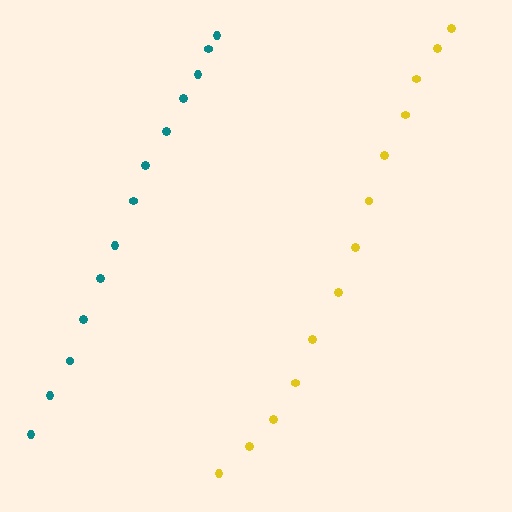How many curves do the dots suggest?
There are 2 distinct paths.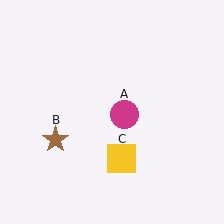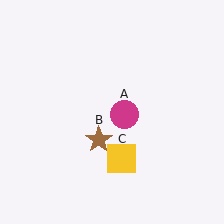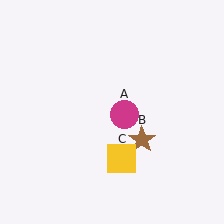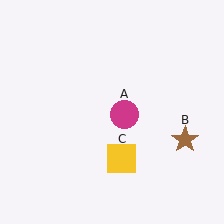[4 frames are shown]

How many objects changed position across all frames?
1 object changed position: brown star (object B).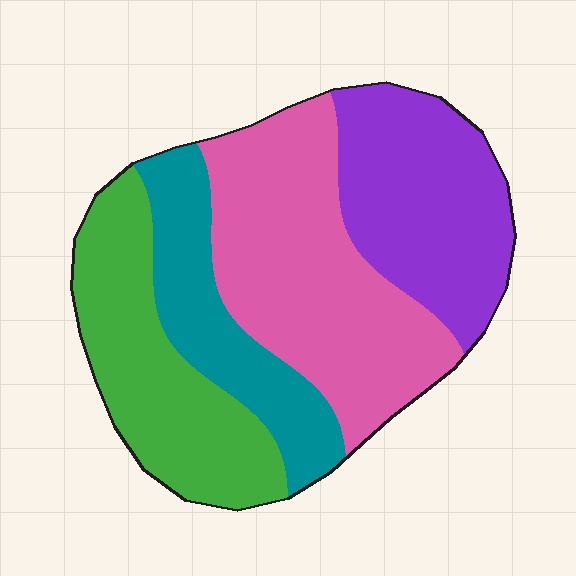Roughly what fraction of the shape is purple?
Purple takes up about one quarter (1/4) of the shape.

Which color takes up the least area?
Teal, at roughly 15%.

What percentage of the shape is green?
Green takes up about one quarter (1/4) of the shape.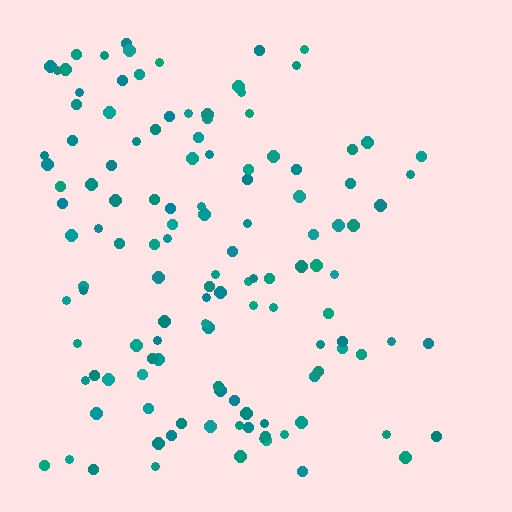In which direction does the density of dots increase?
From right to left, with the left side densest.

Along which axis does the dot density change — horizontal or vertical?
Horizontal.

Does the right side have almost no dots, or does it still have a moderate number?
Still a moderate number, just noticeably fewer than the left.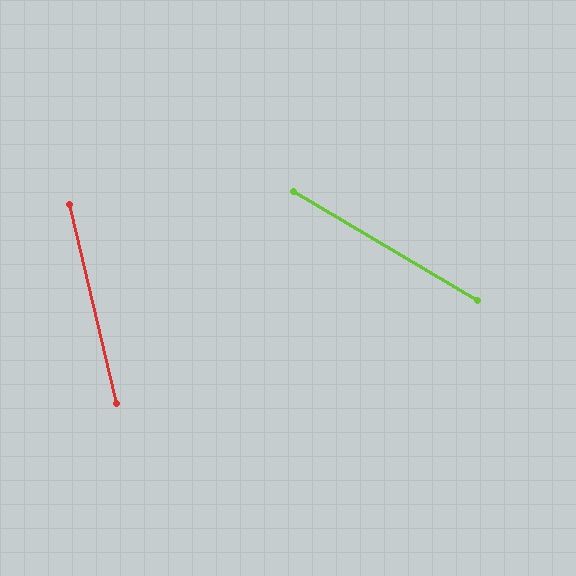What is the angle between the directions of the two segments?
Approximately 46 degrees.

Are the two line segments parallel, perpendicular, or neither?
Neither parallel nor perpendicular — they differ by about 46°.